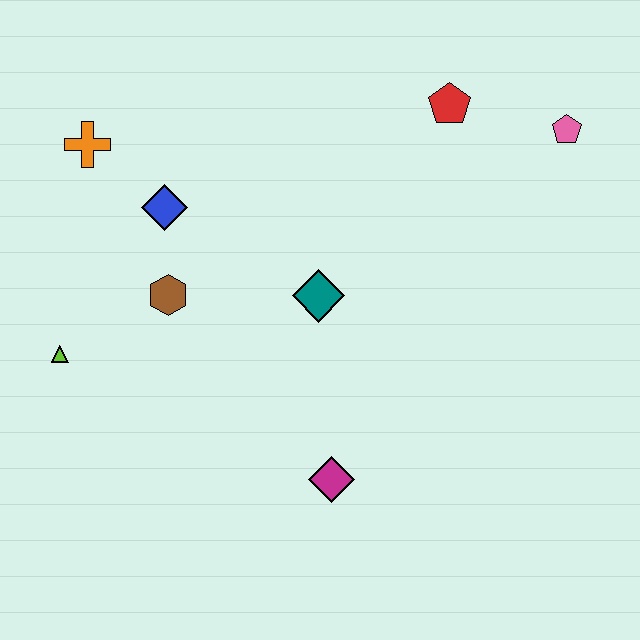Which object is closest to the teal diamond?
The brown hexagon is closest to the teal diamond.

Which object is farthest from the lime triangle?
The pink pentagon is farthest from the lime triangle.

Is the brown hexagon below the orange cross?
Yes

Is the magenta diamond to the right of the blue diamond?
Yes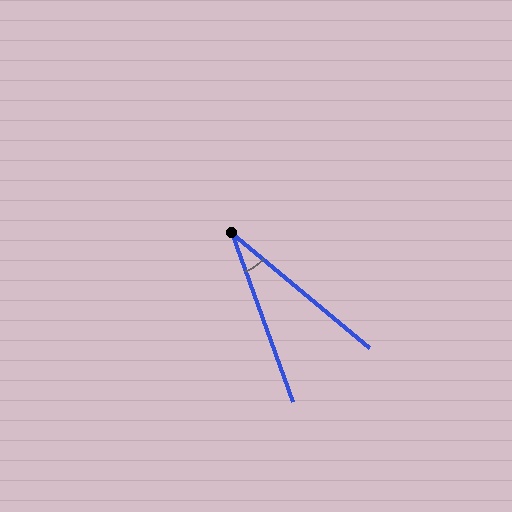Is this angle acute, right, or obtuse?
It is acute.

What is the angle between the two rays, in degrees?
Approximately 30 degrees.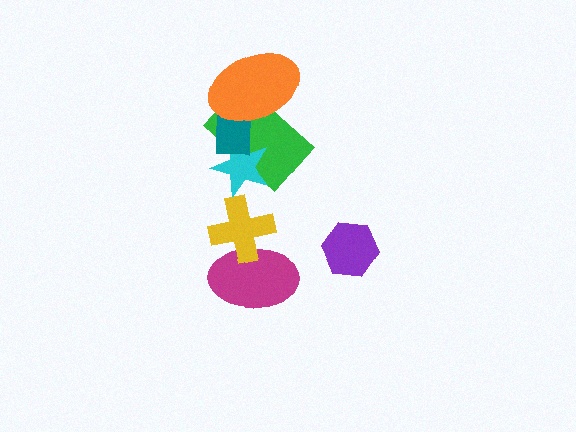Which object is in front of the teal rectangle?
The orange ellipse is in front of the teal rectangle.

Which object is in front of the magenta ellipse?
The yellow cross is in front of the magenta ellipse.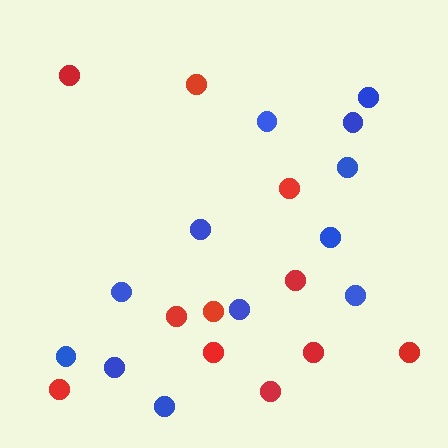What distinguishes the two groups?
There are 2 groups: one group of red circles (11) and one group of blue circles (12).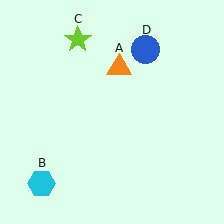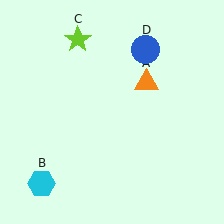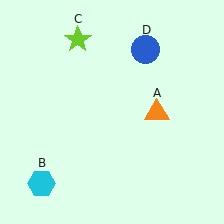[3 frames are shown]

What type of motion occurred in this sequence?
The orange triangle (object A) rotated clockwise around the center of the scene.